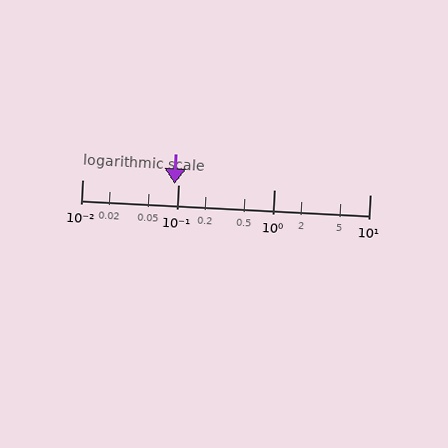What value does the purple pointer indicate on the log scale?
The pointer indicates approximately 0.091.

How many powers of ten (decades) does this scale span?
The scale spans 3 decades, from 0.01 to 10.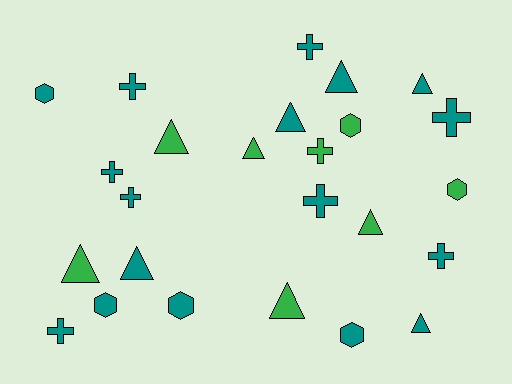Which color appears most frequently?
Teal, with 17 objects.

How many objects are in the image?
There are 25 objects.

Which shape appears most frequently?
Triangle, with 10 objects.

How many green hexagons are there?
There are 2 green hexagons.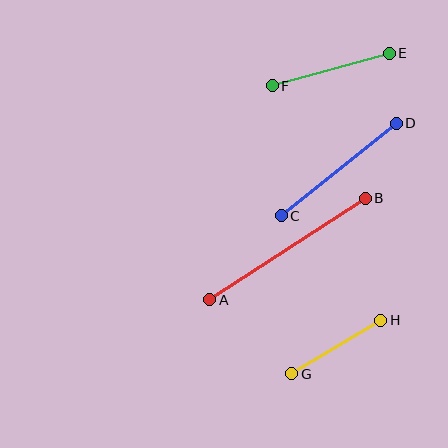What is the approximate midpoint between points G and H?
The midpoint is at approximately (336, 347) pixels.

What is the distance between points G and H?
The distance is approximately 104 pixels.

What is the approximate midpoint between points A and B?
The midpoint is at approximately (287, 249) pixels.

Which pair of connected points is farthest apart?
Points A and B are farthest apart.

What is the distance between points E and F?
The distance is approximately 121 pixels.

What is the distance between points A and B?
The distance is approximately 186 pixels.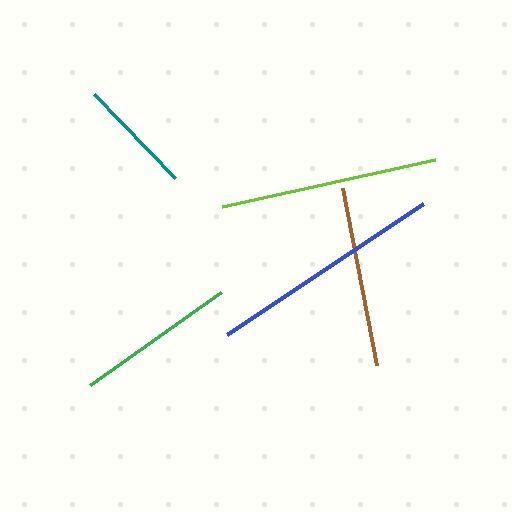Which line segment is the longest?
The blue line is the longest at approximately 236 pixels.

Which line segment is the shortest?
The teal line is the shortest at approximately 116 pixels.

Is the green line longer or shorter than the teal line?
The green line is longer than the teal line.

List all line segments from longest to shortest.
From longest to shortest: blue, lime, brown, green, teal.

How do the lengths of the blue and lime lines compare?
The blue and lime lines are approximately the same length.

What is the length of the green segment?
The green segment is approximately 161 pixels long.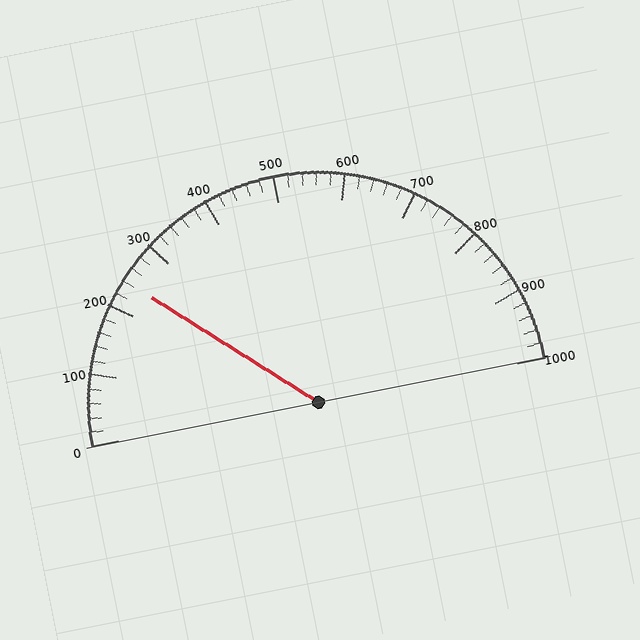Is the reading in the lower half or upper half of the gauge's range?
The reading is in the lower half of the range (0 to 1000).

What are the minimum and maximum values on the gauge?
The gauge ranges from 0 to 1000.